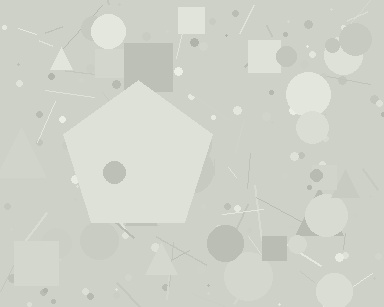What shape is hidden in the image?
A pentagon is hidden in the image.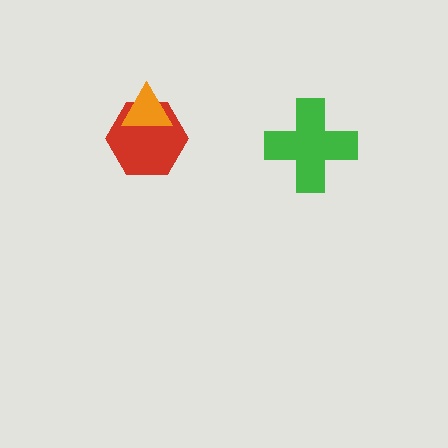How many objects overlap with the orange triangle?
1 object overlaps with the orange triangle.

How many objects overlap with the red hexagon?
1 object overlaps with the red hexagon.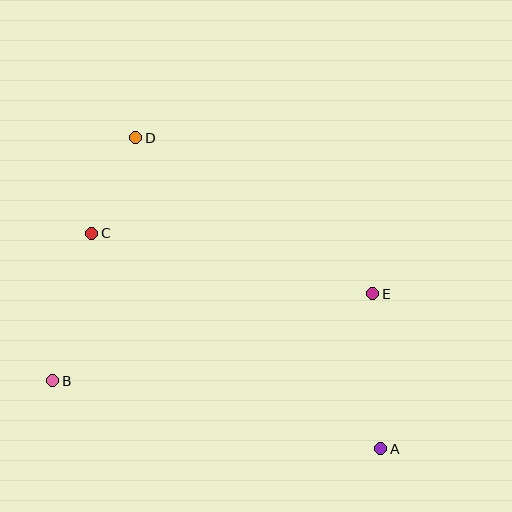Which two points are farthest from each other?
Points A and D are farthest from each other.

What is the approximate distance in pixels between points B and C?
The distance between B and C is approximately 153 pixels.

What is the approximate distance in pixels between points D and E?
The distance between D and E is approximately 284 pixels.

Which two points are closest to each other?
Points C and D are closest to each other.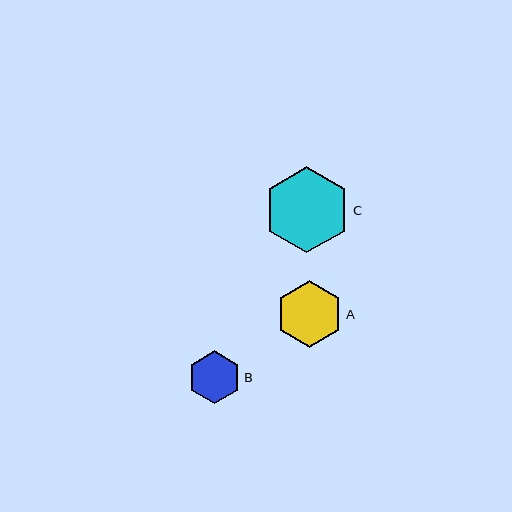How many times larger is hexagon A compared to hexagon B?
Hexagon A is approximately 1.3 times the size of hexagon B.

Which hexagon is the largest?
Hexagon C is the largest with a size of approximately 86 pixels.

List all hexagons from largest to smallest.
From largest to smallest: C, A, B.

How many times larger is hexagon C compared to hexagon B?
Hexagon C is approximately 1.6 times the size of hexagon B.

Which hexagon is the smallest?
Hexagon B is the smallest with a size of approximately 53 pixels.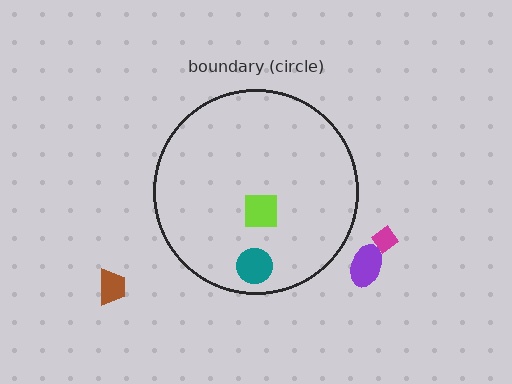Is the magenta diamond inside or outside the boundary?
Outside.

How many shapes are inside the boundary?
2 inside, 3 outside.